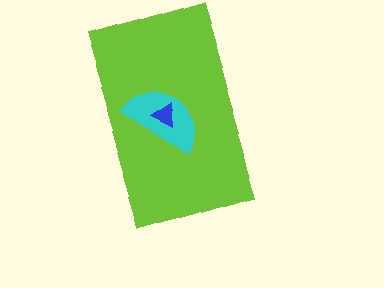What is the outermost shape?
The lime rectangle.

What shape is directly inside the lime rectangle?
The cyan semicircle.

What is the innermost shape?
The blue triangle.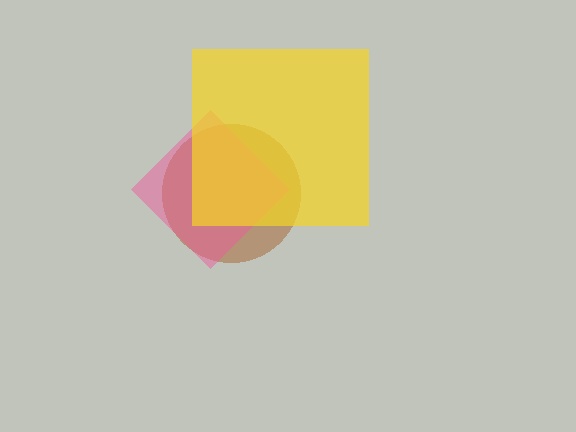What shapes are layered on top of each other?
The layered shapes are: a brown circle, a pink diamond, a yellow square.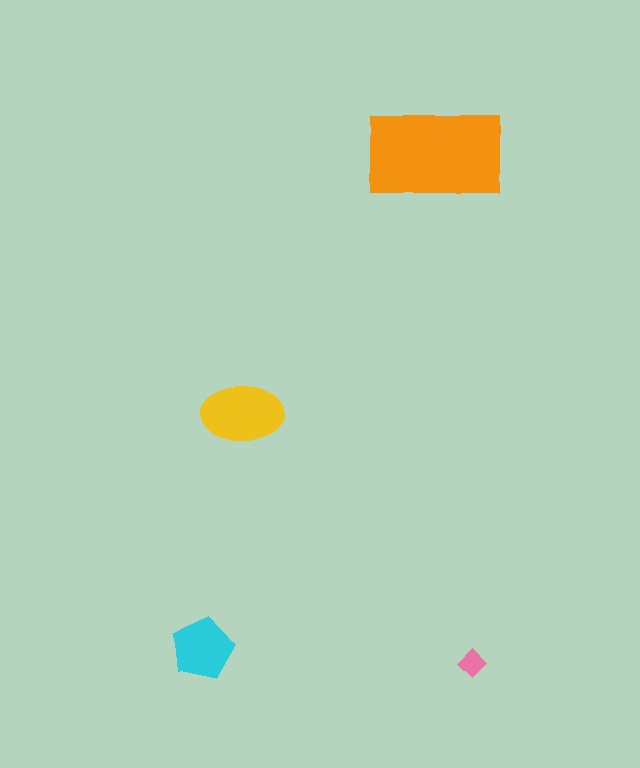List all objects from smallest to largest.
The pink diamond, the cyan pentagon, the yellow ellipse, the orange rectangle.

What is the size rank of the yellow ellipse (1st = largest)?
2nd.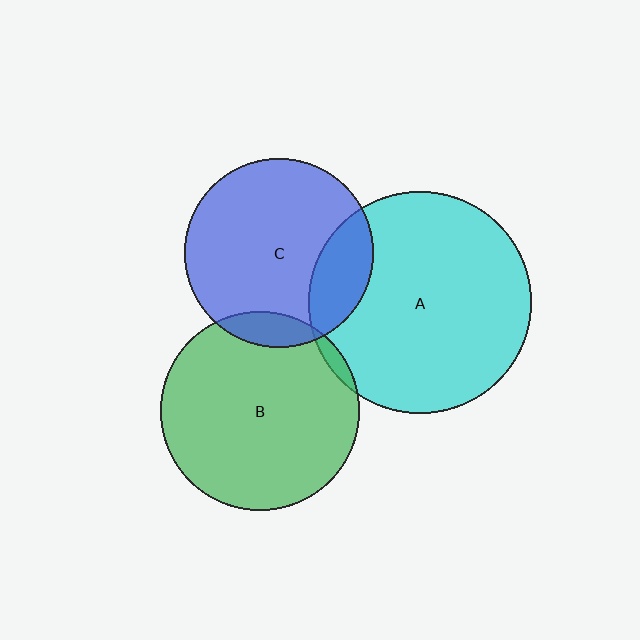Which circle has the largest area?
Circle A (cyan).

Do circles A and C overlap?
Yes.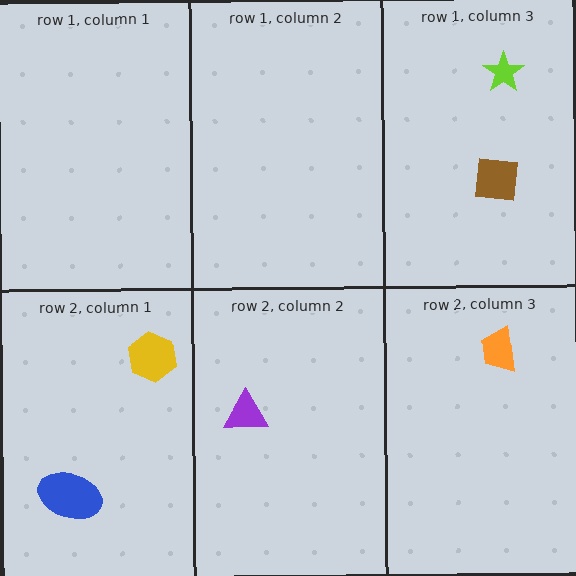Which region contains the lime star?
The row 1, column 3 region.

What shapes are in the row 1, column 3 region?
The lime star, the brown square.